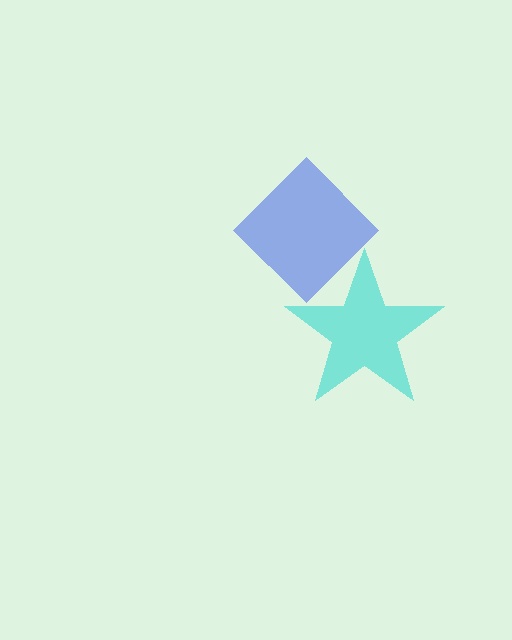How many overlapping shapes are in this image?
There are 2 overlapping shapes in the image.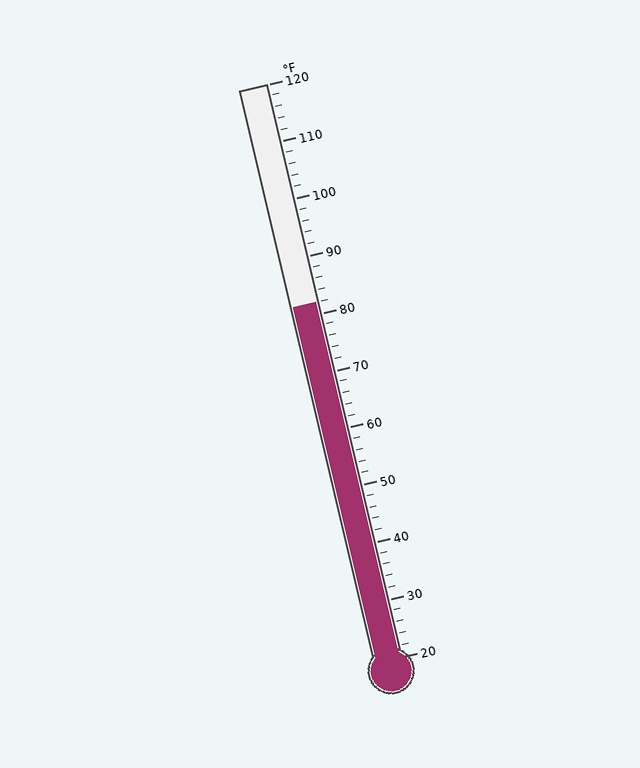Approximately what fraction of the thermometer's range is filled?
The thermometer is filled to approximately 60% of its range.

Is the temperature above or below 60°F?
The temperature is above 60°F.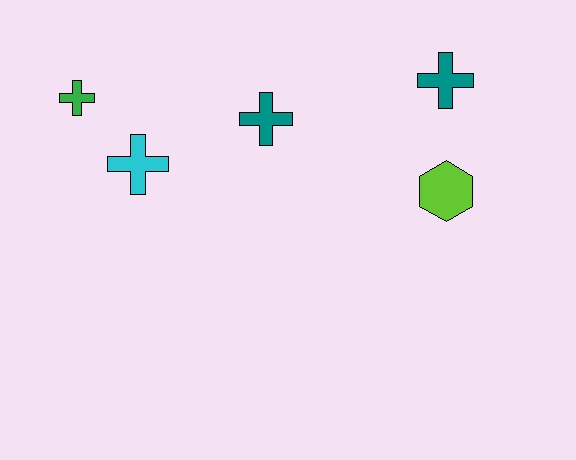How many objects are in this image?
There are 5 objects.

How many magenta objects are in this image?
There are no magenta objects.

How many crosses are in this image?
There are 4 crosses.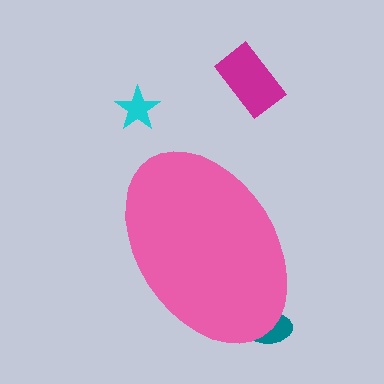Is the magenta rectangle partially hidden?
No, the magenta rectangle is fully visible.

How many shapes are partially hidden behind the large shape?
1 shape is partially hidden.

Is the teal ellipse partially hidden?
Yes, the teal ellipse is partially hidden behind the pink ellipse.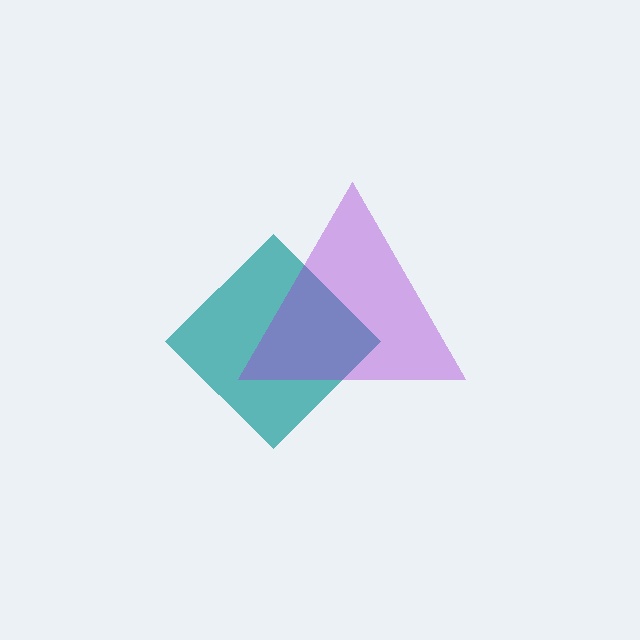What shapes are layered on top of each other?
The layered shapes are: a teal diamond, a purple triangle.